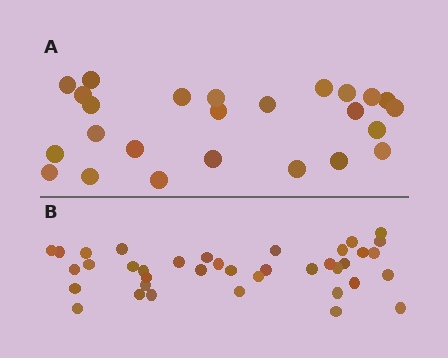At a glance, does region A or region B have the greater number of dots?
Region B (the bottom region) has more dots.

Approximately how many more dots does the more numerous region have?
Region B has approximately 15 more dots than region A.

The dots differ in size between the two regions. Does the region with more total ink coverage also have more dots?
No. Region A has more total ink coverage because its dots are larger, but region B actually contains more individual dots. Total area can be misleading — the number of items is what matters here.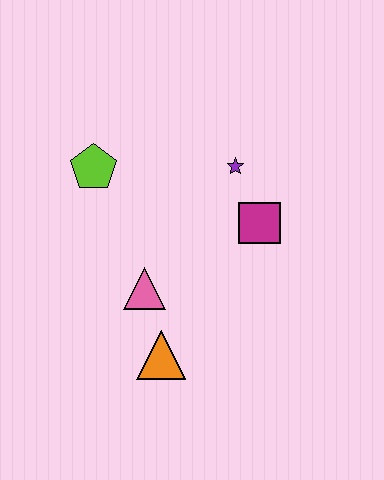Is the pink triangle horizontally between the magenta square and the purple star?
No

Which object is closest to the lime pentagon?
The pink triangle is closest to the lime pentagon.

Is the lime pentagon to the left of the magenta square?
Yes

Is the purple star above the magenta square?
Yes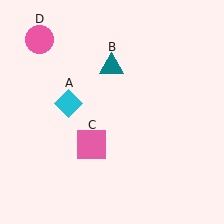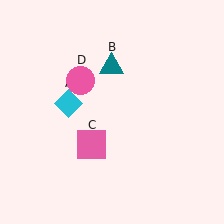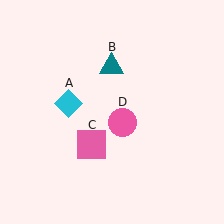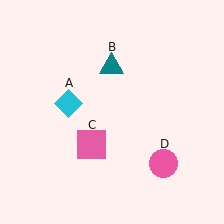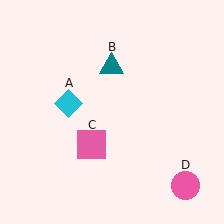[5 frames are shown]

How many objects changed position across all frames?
1 object changed position: pink circle (object D).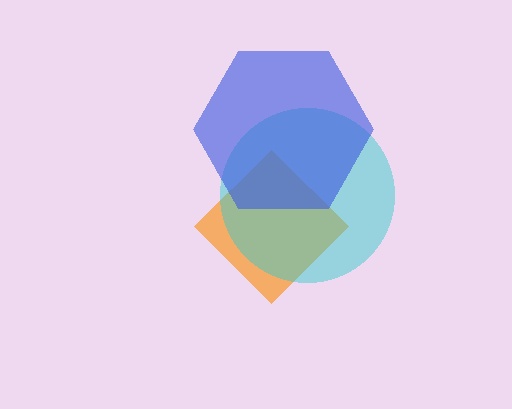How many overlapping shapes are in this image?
There are 3 overlapping shapes in the image.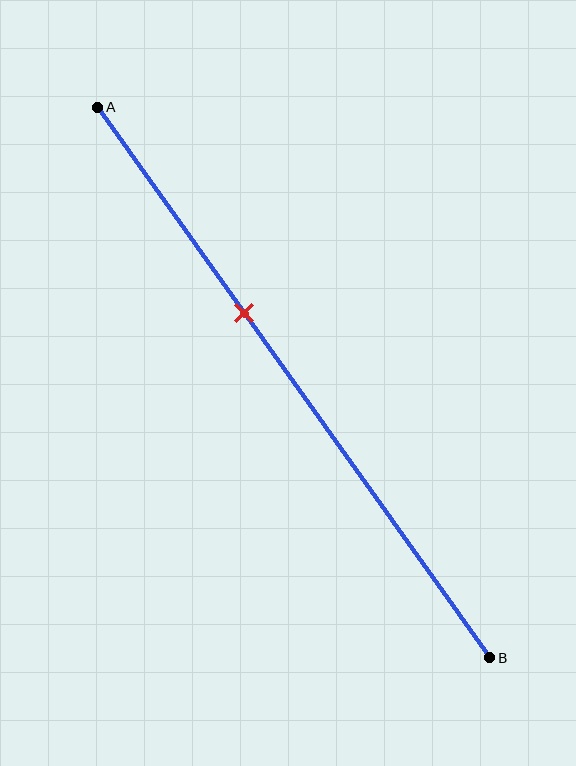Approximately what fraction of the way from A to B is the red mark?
The red mark is approximately 35% of the way from A to B.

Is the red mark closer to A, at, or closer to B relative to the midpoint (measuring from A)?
The red mark is closer to point A than the midpoint of segment AB.